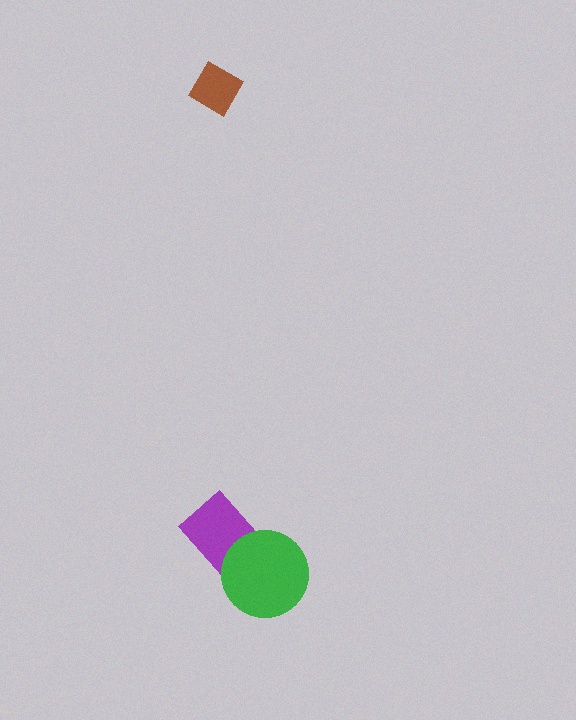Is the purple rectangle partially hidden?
Yes, it is partially covered by another shape.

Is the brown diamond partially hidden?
No, no other shape covers it.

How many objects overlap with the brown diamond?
0 objects overlap with the brown diamond.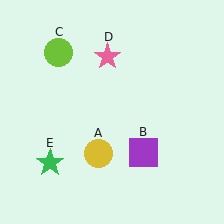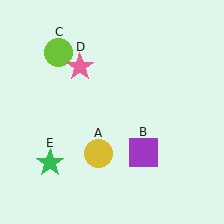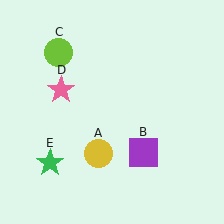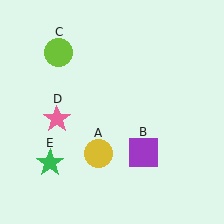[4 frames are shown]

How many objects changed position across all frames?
1 object changed position: pink star (object D).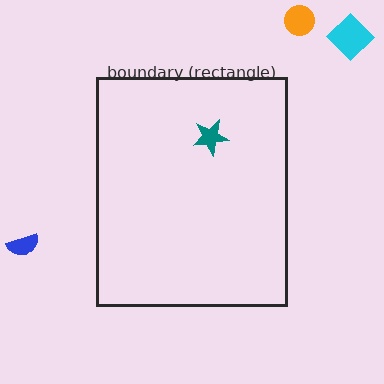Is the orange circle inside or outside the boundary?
Outside.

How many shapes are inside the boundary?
1 inside, 3 outside.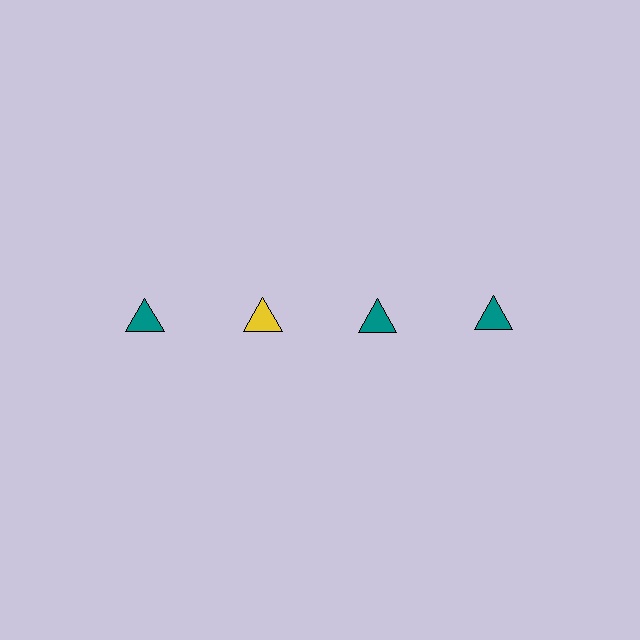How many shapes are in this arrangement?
There are 4 shapes arranged in a grid pattern.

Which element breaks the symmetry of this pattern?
The yellow triangle in the top row, second from left column breaks the symmetry. All other shapes are teal triangles.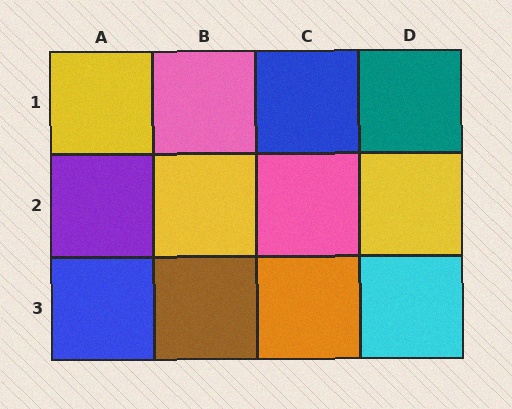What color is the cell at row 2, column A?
Purple.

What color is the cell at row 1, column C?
Blue.